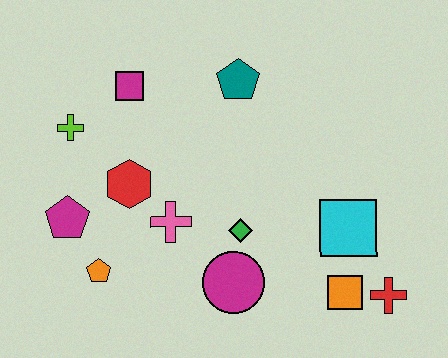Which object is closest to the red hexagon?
The pink cross is closest to the red hexagon.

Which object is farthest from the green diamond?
The lime cross is farthest from the green diamond.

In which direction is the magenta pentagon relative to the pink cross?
The magenta pentagon is to the left of the pink cross.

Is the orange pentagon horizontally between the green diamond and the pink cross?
No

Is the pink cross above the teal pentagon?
No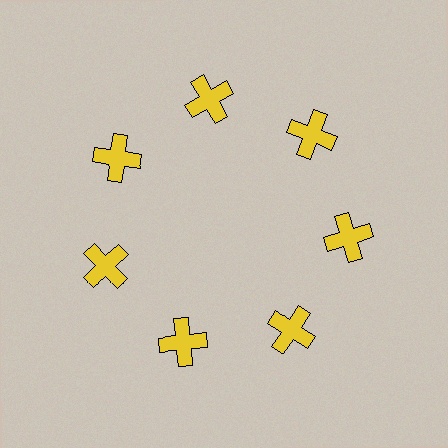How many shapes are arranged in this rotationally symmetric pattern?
There are 7 shapes, arranged in 7 groups of 1.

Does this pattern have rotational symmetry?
Yes, this pattern has 7-fold rotational symmetry. It looks the same after rotating 51 degrees around the center.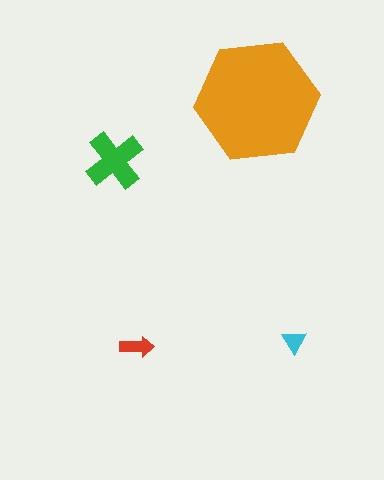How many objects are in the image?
There are 4 objects in the image.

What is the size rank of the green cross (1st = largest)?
2nd.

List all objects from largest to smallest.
The orange hexagon, the green cross, the red arrow, the cyan triangle.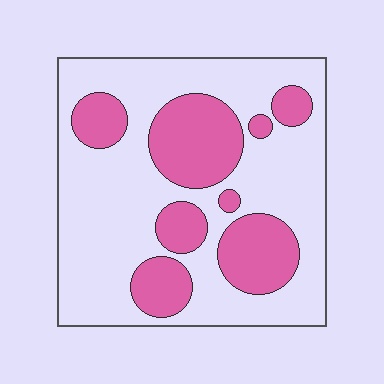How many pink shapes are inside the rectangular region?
8.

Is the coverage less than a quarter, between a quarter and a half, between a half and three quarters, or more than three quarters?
Between a quarter and a half.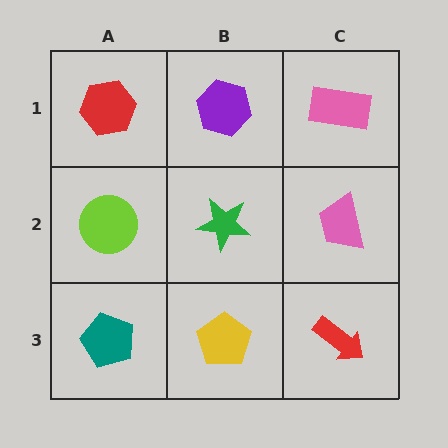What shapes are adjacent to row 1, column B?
A green star (row 2, column B), a red hexagon (row 1, column A), a pink rectangle (row 1, column C).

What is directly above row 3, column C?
A pink trapezoid.